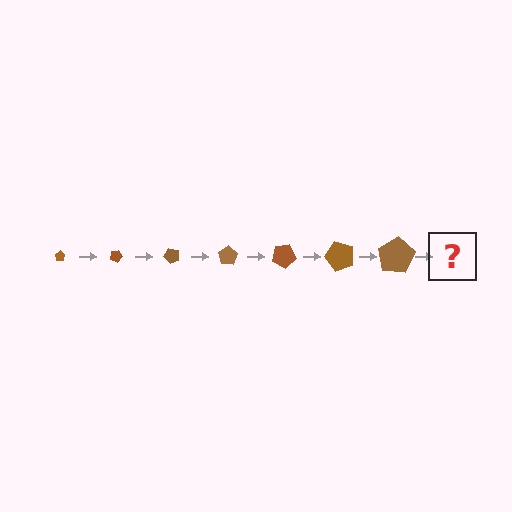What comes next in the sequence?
The next element should be a pentagon, larger than the previous one and rotated 175 degrees from the start.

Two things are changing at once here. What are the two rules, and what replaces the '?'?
The two rules are that the pentagon grows larger each step and it rotates 25 degrees each step. The '?' should be a pentagon, larger than the previous one and rotated 175 degrees from the start.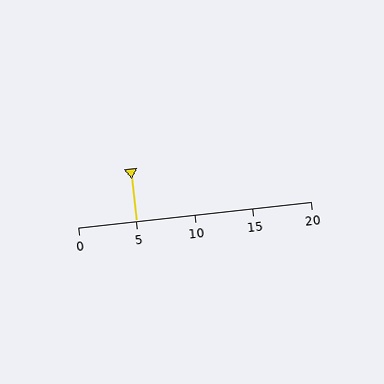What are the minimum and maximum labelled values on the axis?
The axis runs from 0 to 20.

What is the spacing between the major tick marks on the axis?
The major ticks are spaced 5 apart.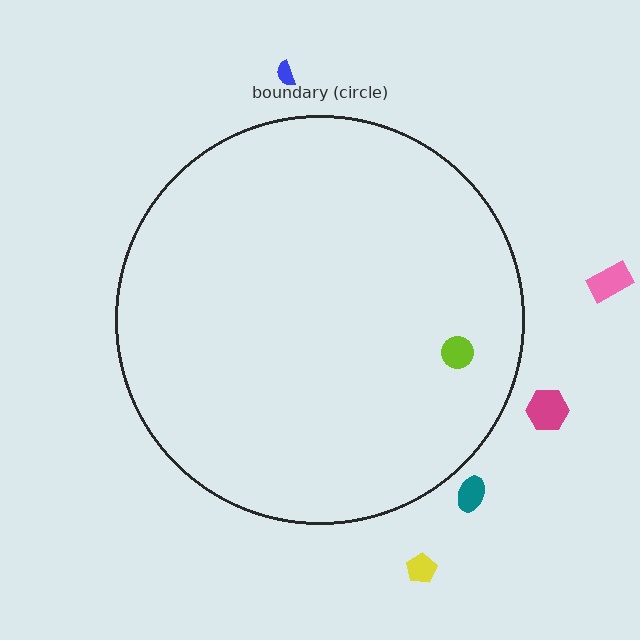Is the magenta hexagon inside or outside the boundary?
Outside.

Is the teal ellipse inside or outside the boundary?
Outside.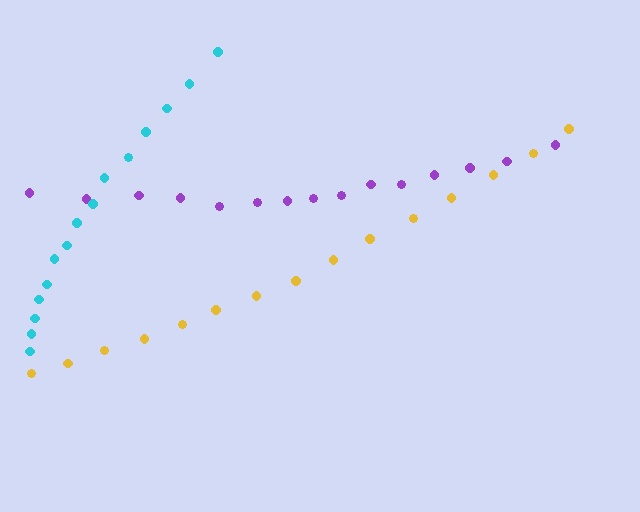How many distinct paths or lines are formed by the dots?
There are 3 distinct paths.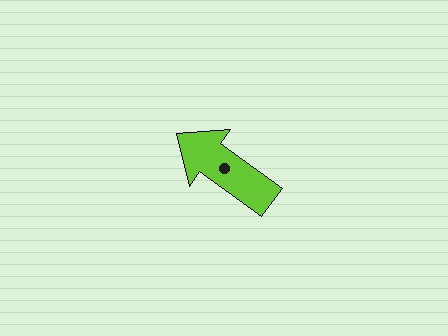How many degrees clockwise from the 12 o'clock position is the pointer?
Approximately 306 degrees.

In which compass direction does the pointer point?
Northwest.